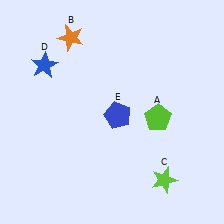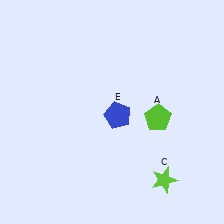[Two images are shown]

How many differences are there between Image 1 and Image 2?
There are 2 differences between the two images.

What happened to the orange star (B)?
The orange star (B) was removed in Image 2. It was in the top-left area of Image 1.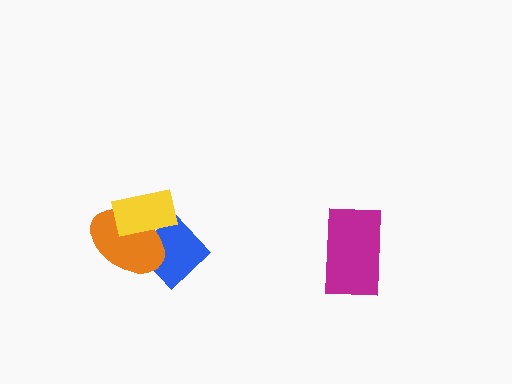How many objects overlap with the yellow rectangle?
2 objects overlap with the yellow rectangle.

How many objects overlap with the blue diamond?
2 objects overlap with the blue diamond.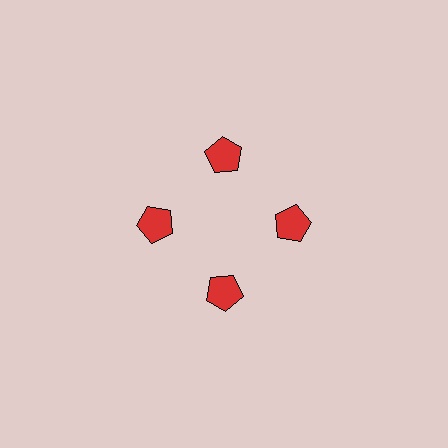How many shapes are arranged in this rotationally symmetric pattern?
There are 4 shapes, arranged in 4 groups of 1.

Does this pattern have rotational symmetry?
Yes, this pattern has 4-fold rotational symmetry. It looks the same after rotating 90 degrees around the center.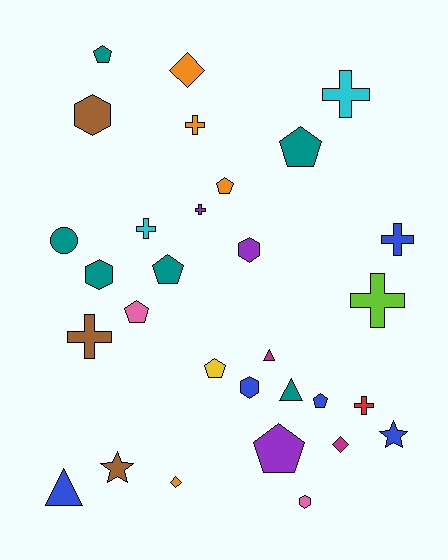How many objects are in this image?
There are 30 objects.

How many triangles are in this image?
There are 3 triangles.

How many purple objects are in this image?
There are 3 purple objects.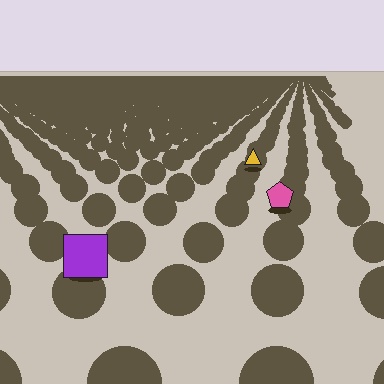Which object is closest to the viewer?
The purple square is closest. The texture marks near it are larger and more spread out.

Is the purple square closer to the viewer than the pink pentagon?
Yes. The purple square is closer — you can tell from the texture gradient: the ground texture is coarser near it.